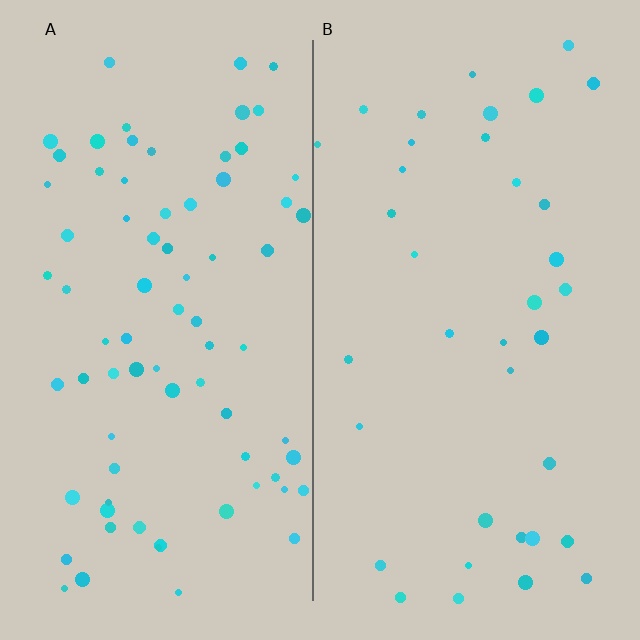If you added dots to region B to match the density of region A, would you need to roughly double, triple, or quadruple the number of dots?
Approximately double.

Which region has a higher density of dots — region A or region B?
A (the left).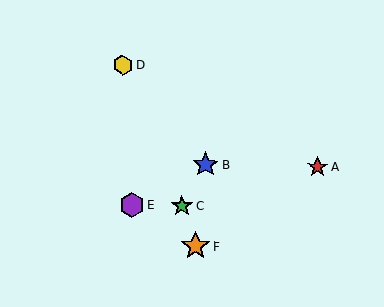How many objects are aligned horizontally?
2 objects (A, B) are aligned horizontally.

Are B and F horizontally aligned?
No, B is at y≈165 and F is at y≈246.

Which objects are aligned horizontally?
Objects A, B are aligned horizontally.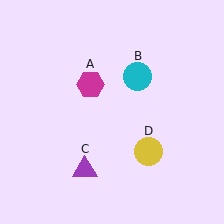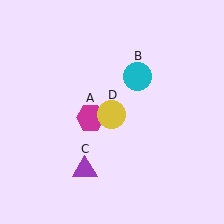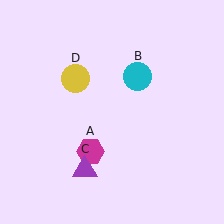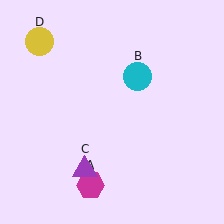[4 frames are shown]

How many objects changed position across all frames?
2 objects changed position: magenta hexagon (object A), yellow circle (object D).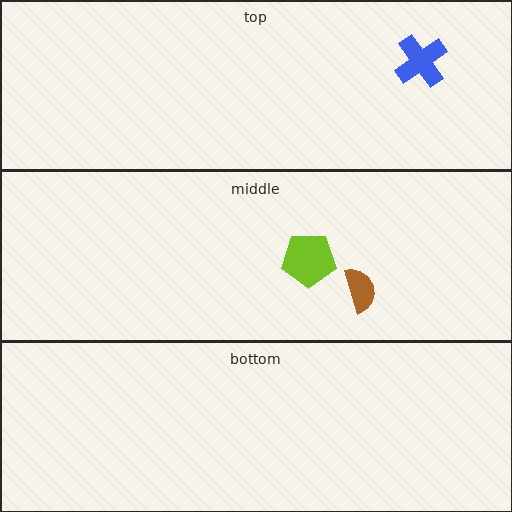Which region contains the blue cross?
The top region.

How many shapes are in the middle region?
2.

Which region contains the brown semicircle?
The middle region.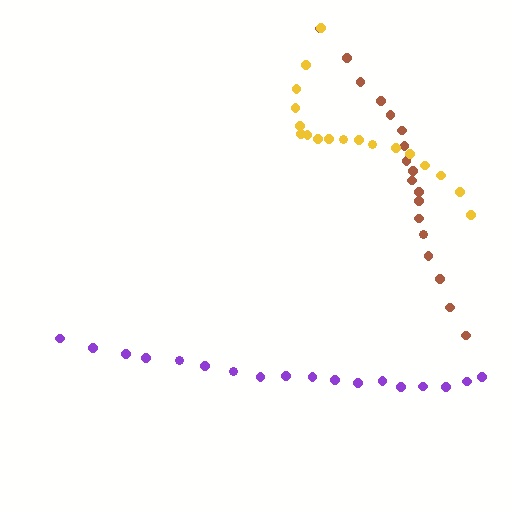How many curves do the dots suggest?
There are 3 distinct paths.